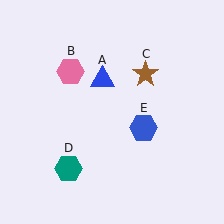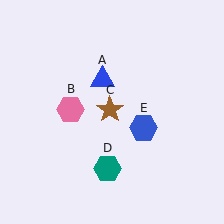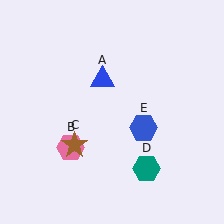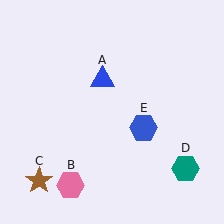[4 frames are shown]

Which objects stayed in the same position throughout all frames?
Blue triangle (object A) and blue hexagon (object E) remained stationary.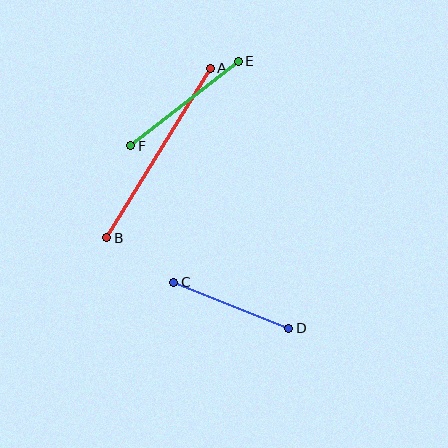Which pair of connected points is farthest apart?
Points A and B are farthest apart.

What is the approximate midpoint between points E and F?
The midpoint is at approximately (185, 104) pixels.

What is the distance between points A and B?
The distance is approximately 198 pixels.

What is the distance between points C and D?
The distance is approximately 124 pixels.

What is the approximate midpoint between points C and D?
The midpoint is at approximately (231, 305) pixels.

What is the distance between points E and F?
The distance is approximately 137 pixels.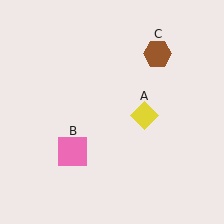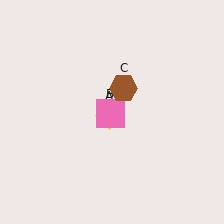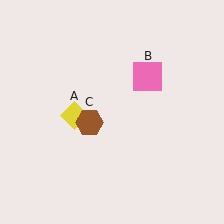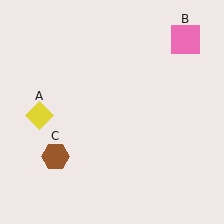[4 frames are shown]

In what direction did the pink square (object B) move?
The pink square (object B) moved up and to the right.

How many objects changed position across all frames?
3 objects changed position: yellow diamond (object A), pink square (object B), brown hexagon (object C).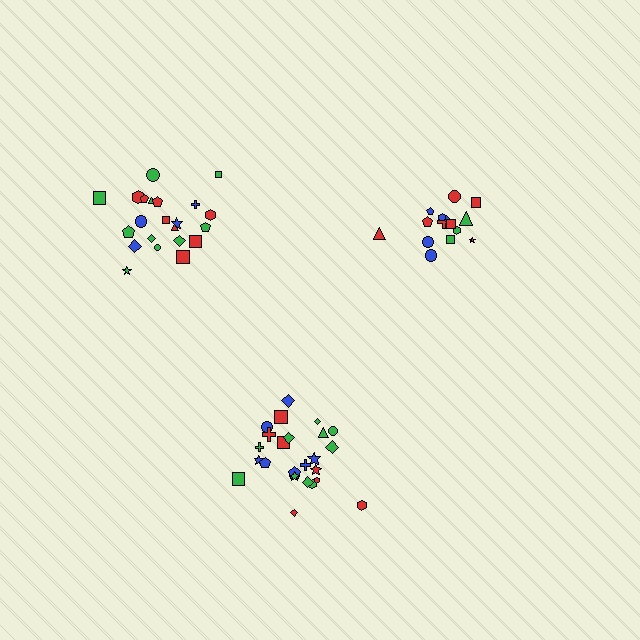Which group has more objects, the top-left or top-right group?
The top-left group.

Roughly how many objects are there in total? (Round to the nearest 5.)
Roughly 60 objects in total.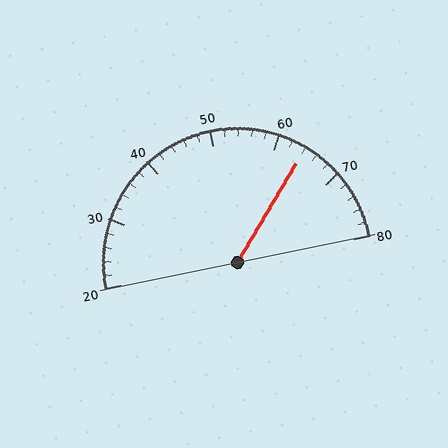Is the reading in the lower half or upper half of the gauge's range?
The reading is in the upper half of the range (20 to 80).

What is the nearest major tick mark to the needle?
The nearest major tick mark is 60.